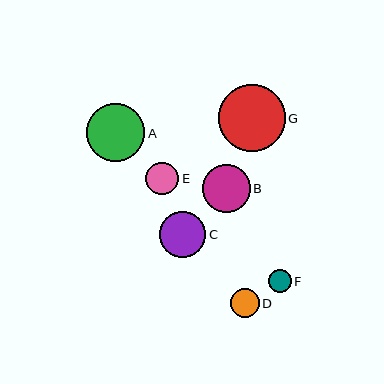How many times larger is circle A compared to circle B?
Circle A is approximately 1.2 times the size of circle B.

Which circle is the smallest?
Circle F is the smallest with a size of approximately 23 pixels.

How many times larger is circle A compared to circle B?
Circle A is approximately 1.2 times the size of circle B.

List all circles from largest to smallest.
From largest to smallest: G, A, B, C, E, D, F.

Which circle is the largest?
Circle G is the largest with a size of approximately 67 pixels.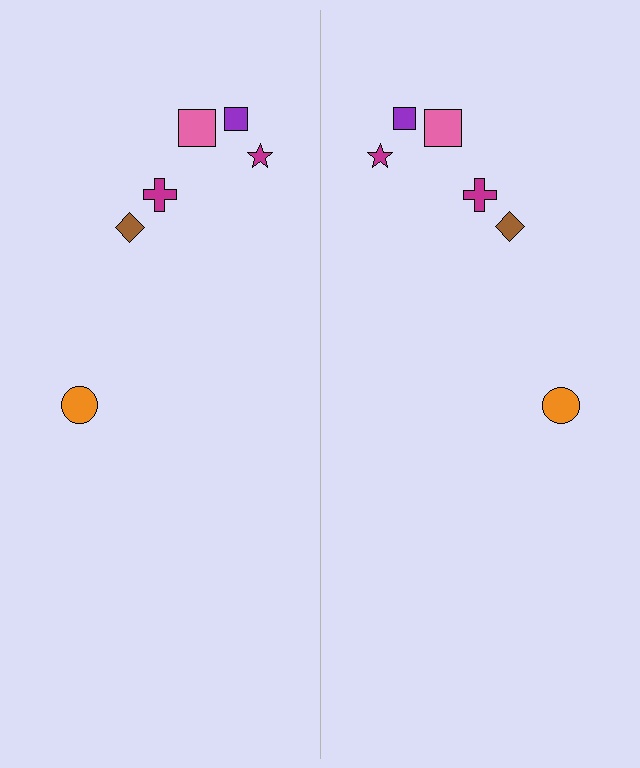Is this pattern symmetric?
Yes, this pattern has bilateral (reflection) symmetry.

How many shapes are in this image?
There are 12 shapes in this image.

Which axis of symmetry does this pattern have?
The pattern has a vertical axis of symmetry running through the center of the image.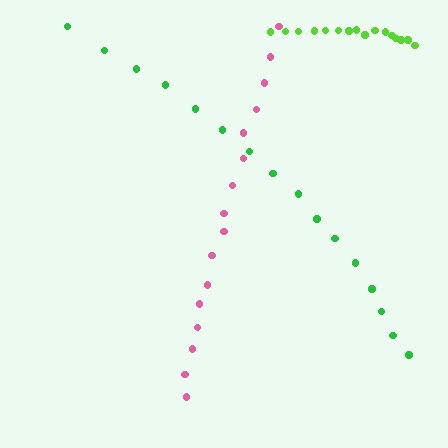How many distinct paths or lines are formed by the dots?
There are 3 distinct paths.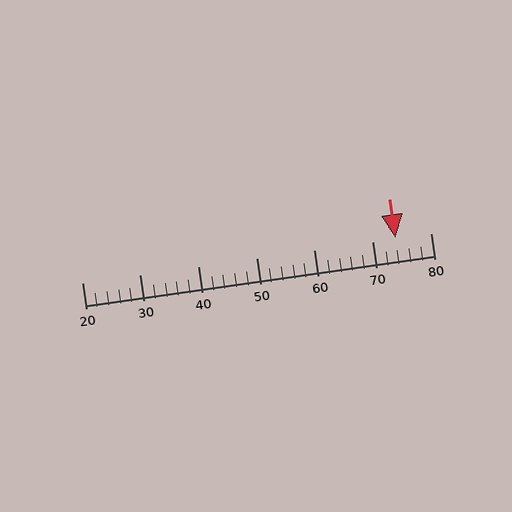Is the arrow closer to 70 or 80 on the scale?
The arrow is closer to 70.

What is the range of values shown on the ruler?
The ruler shows values from 20 to 80.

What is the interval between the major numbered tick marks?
The major tick marks are spaced 10 units apart.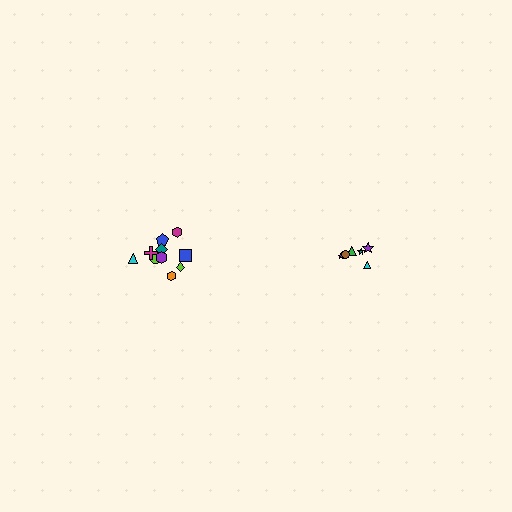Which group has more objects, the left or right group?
The left group.